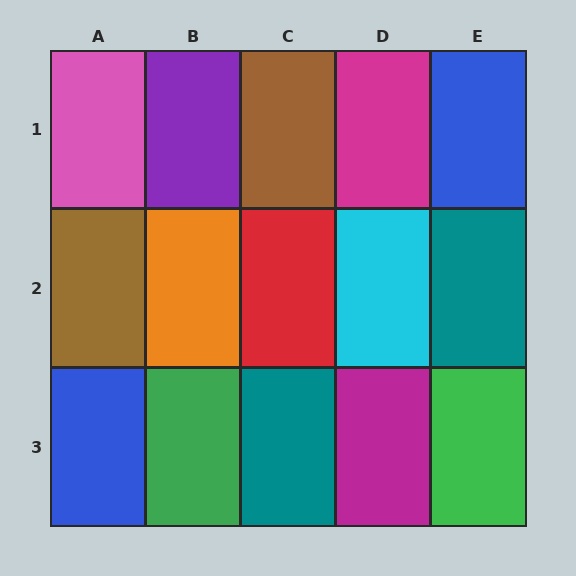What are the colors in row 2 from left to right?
Brown, orange, red, cyan, teal.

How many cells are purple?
1 cell is purple.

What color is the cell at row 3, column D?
Magenta.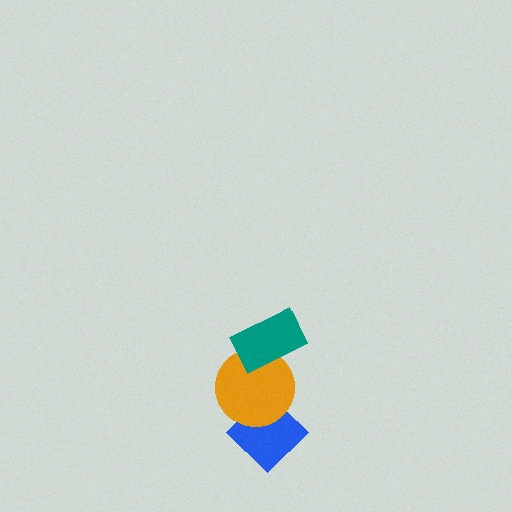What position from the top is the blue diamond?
The blue diamond is 3rd from the top.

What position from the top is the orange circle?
The orange circle is 2nd from the top.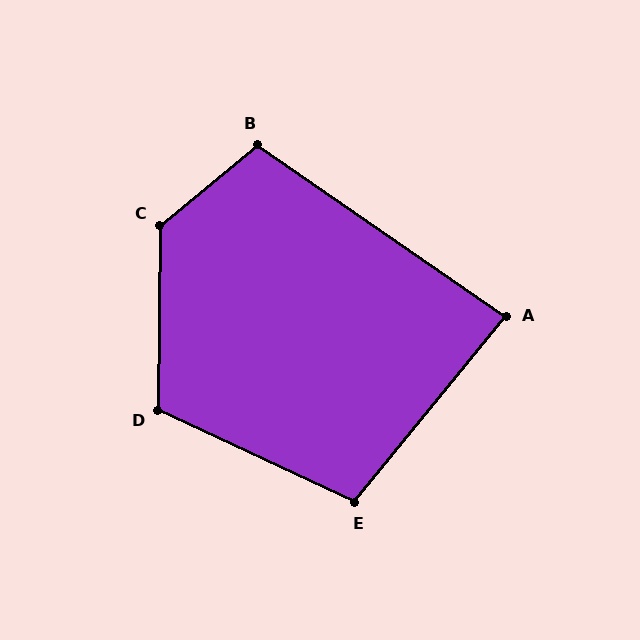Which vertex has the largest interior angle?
C, at approximately 130 degrees.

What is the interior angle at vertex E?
Approximately 104 degrees (obtuse).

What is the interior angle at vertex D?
Approximately 114 degrees (obtuse).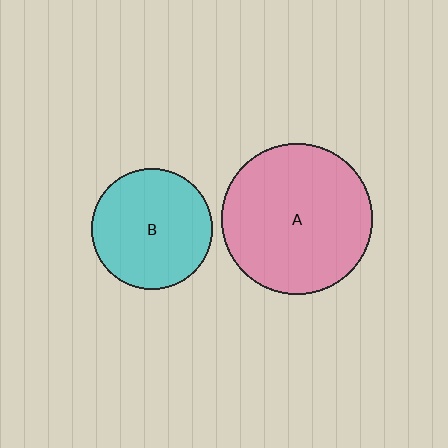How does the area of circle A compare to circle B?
Approximately 1.6 times.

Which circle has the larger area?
Circle A (pink).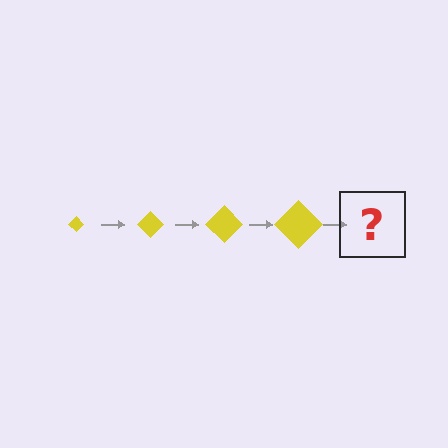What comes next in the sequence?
The next element should be a yellow diamond, larger than the previous one.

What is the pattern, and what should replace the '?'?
The pattern is that the diamond gets progressively larger each step. The '?' should be a yellow diamond, larger than the previous one.